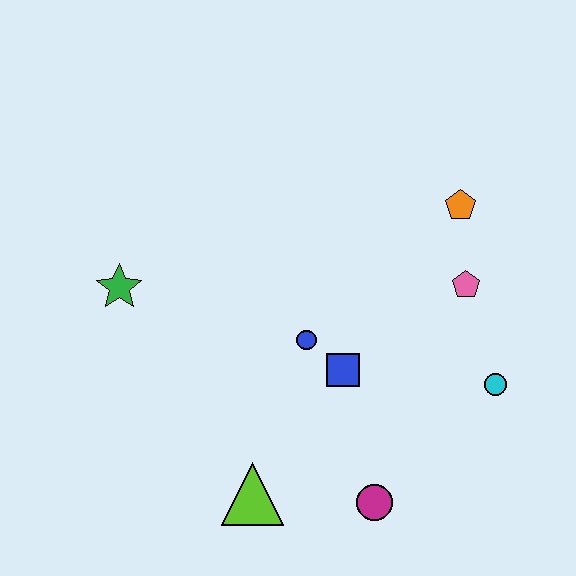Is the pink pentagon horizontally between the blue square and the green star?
No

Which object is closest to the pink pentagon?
The orange pentagon is closest to the pink pentagon.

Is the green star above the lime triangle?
Yes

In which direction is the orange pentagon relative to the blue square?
The orange pentagon is above the blue square.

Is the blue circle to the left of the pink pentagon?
Yes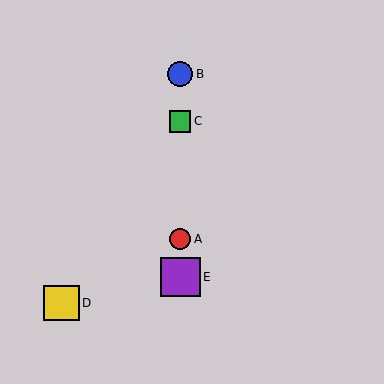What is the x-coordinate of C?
Object C is at x≈180.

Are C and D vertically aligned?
No, C is at x≈180 and D is at x≈61.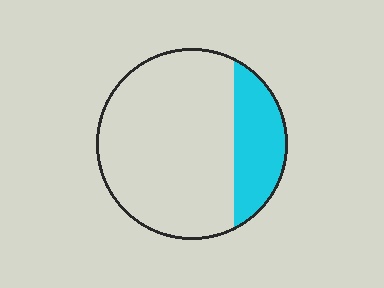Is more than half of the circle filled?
No.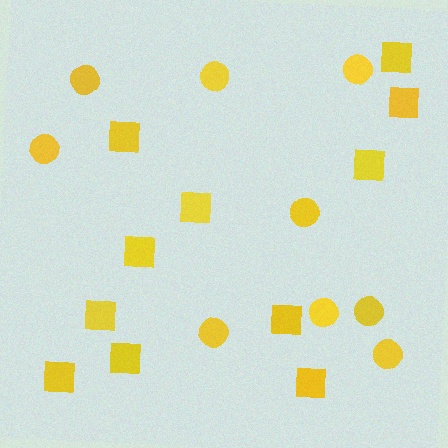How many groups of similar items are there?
There are 2 groups: one group of squares (11) and one group of circles (9).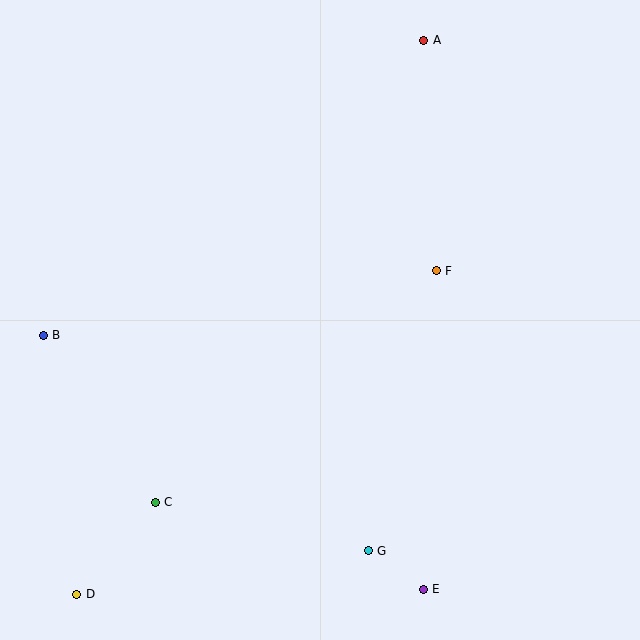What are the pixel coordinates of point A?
Point A is at (424, 40).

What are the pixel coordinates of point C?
Point C is at (155, 502).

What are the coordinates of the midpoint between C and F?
The midpoint between C and F is at (296, 386).